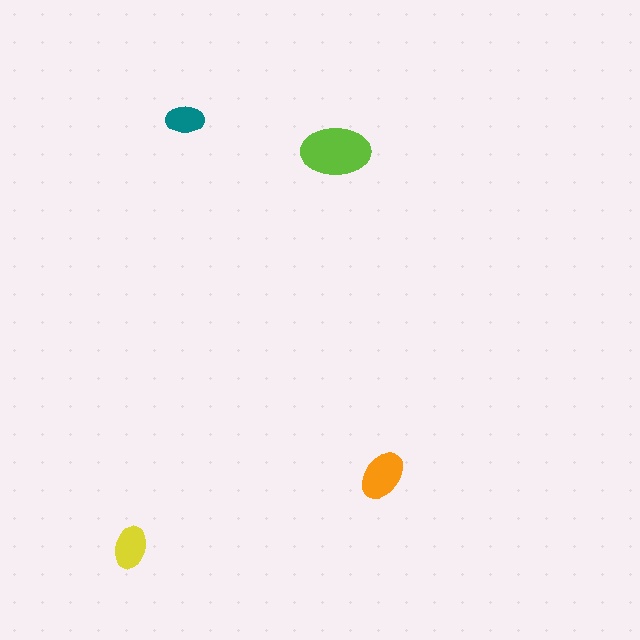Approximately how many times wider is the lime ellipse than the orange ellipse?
About 1.5 times wider.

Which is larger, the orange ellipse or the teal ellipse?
The orange one.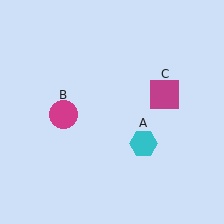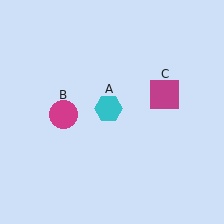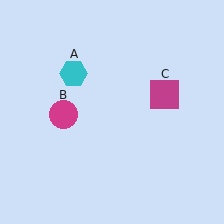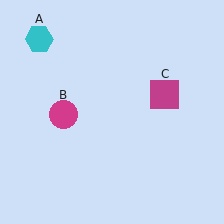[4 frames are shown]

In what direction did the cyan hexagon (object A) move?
The cyan hexagon (object A) moved up and to the left.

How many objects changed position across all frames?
1 object changed position: cyan hexagon (object A).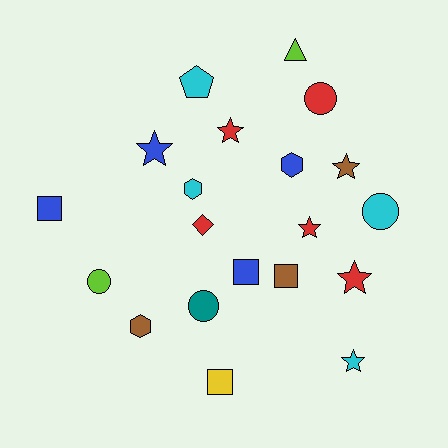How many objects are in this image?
There are 20 objects.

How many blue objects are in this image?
There are 4 blue objects.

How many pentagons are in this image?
There is 1 pentagon.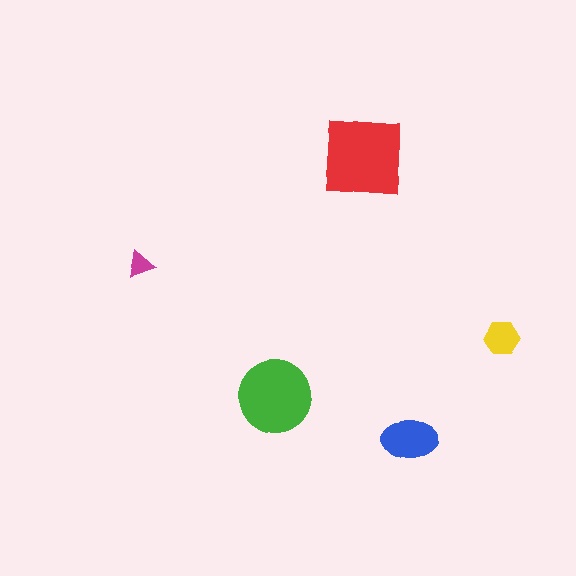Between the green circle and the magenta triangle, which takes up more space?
The green circle.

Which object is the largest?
The red square.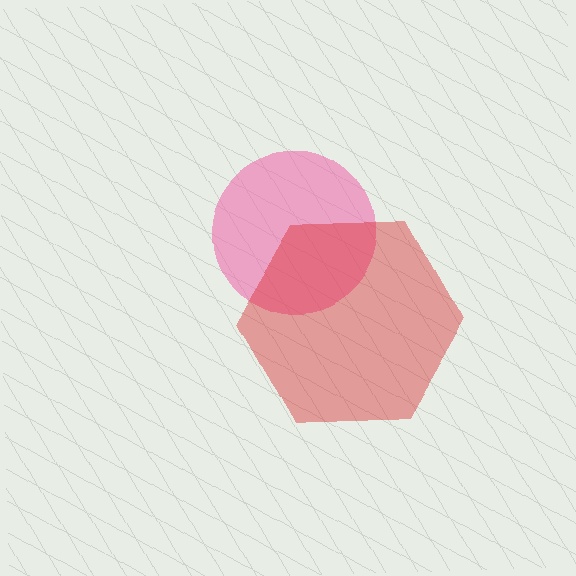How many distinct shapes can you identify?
There are 2 distinct shapes: a pink circle, a red hexagon.